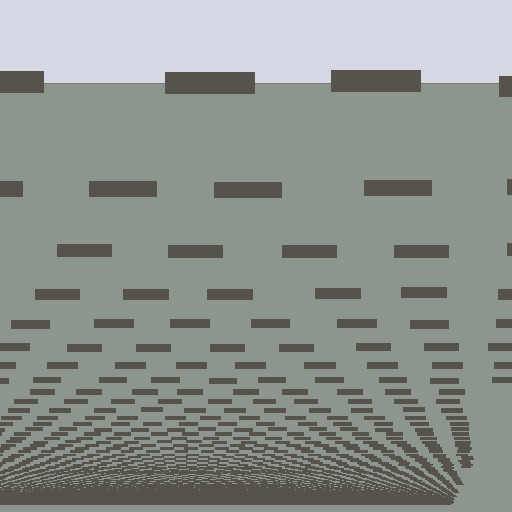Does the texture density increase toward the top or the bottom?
Density increases toward the bottom.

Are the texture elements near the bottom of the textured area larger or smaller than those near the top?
Smaller. The gradient is inverted — elements near the bottom are smaller and denser.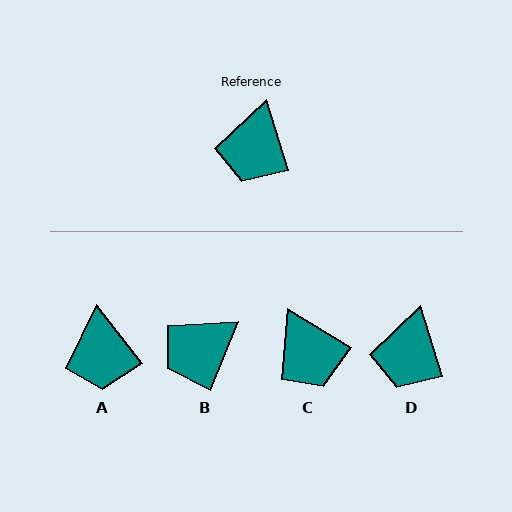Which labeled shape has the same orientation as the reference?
D.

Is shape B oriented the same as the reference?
No, it is off by about 40 degrees.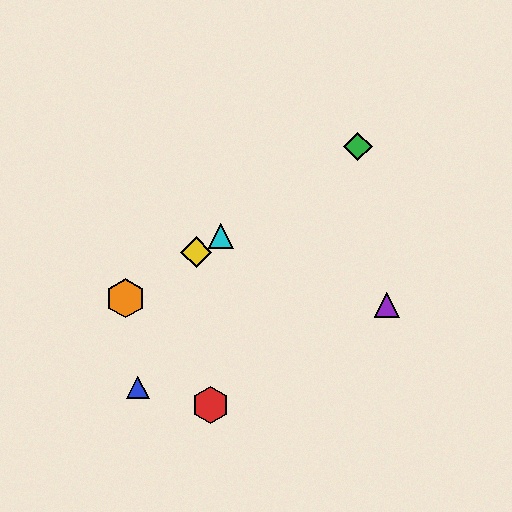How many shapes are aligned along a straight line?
4 shapes (the green diamond, the yellow diamond, the orange hexagon, the cyan triangle) are aligned along a straight line.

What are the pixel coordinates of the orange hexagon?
The orange hexagon is at (126, 298).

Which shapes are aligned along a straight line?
The green diamond, the yellow diamond, the orange hexagon, the cyan triangle are aligned along a straight line.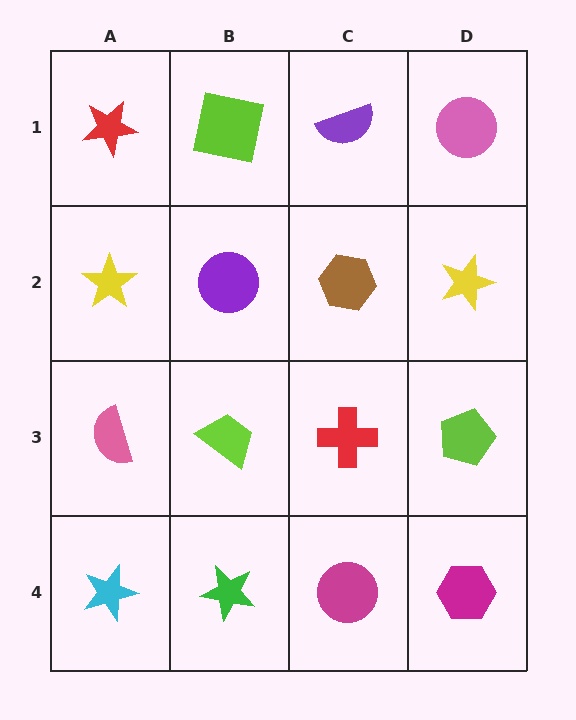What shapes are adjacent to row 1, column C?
A brown hexagon (row 2, column C), a lime square (row 1, column B), a pink circle (row 1, column D).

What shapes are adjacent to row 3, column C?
A brown hexagon (row 2, column C), a magenta circle (row 4, column C), a lime trapezoid (row 3, column B), a lime pentagon (row 3, column D).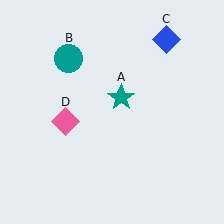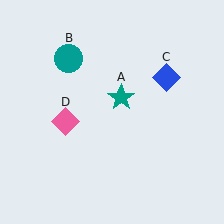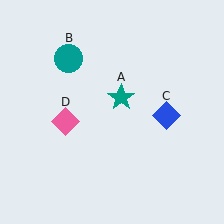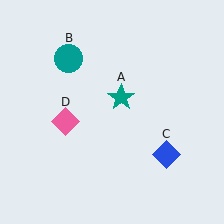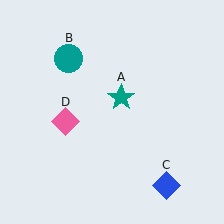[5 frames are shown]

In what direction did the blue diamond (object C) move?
The blue diamond (object C) moved down.